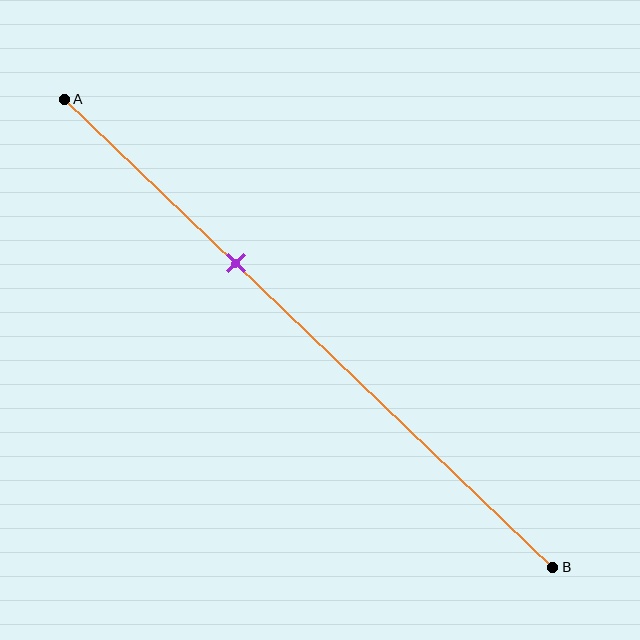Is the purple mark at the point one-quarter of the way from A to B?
No, the mark is at about 35% from A, not at the 25% one-quarter point.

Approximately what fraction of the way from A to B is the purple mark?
The purple mark is approximately 35% of the way from A to B.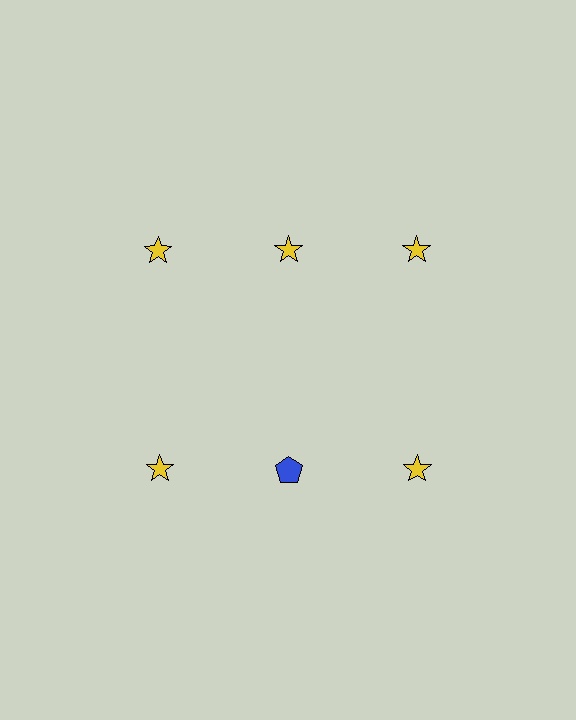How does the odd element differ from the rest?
It differs in both color (blue instead of yellow) and shape (pentagon instead of star).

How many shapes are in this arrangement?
There are 6 shapes arranged in a grid pattern.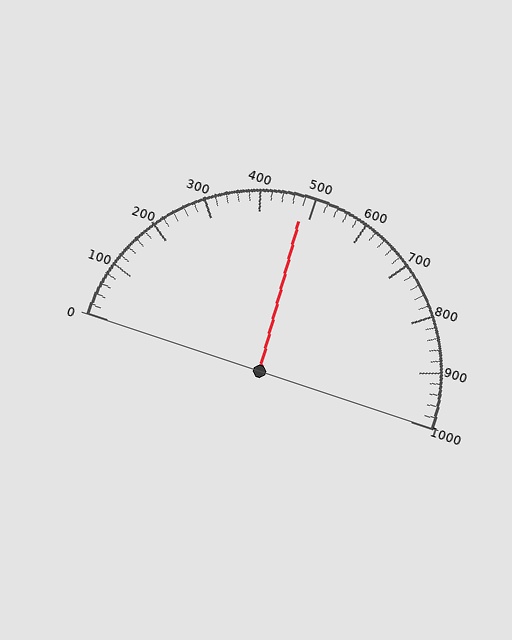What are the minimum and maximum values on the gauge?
The gauge ranges from 0 to 1000.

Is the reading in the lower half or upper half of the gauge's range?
The reading is in the lower half of the range (0 to 1000).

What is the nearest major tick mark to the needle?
The nearest major tick mark is 500.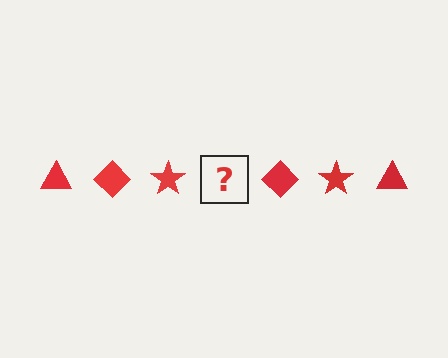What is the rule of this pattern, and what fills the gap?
The rule is that the pattern cycles through triangle, diamond, star shapes in red. The gap should be filled with a red triangle.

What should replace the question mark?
The question mark should be replaced with a red triangle.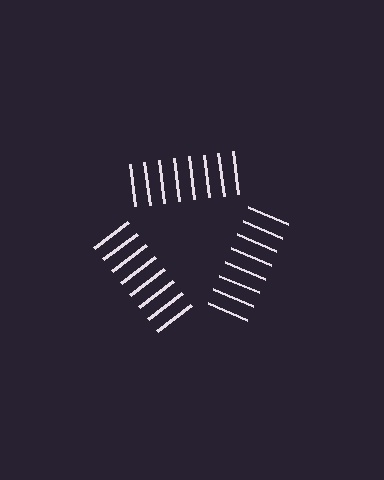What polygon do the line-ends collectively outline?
An illusory triangle — the line segments terminate on its edges but no continuous stroke is drawn.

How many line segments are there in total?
24 — 8 along each of the 3 edges.